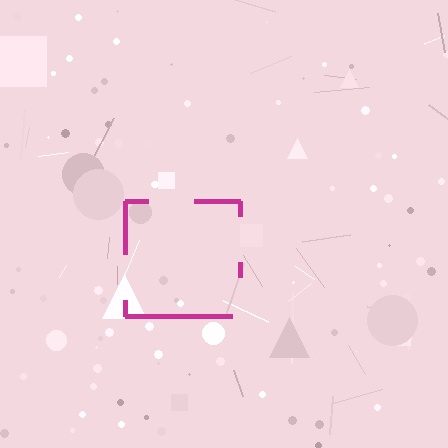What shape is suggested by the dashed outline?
The dashed outline suggests a square.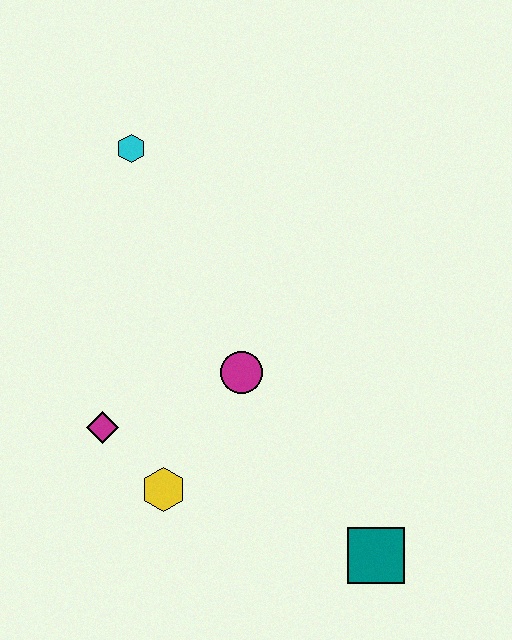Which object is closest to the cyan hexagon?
The magenta circle is closest to the cyan hexagon.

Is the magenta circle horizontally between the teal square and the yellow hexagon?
Yes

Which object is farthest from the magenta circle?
The cyan hexagon is farthest from the magenta circle.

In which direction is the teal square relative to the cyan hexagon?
The teal square is below the cyan hexagon.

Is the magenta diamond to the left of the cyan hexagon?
Yes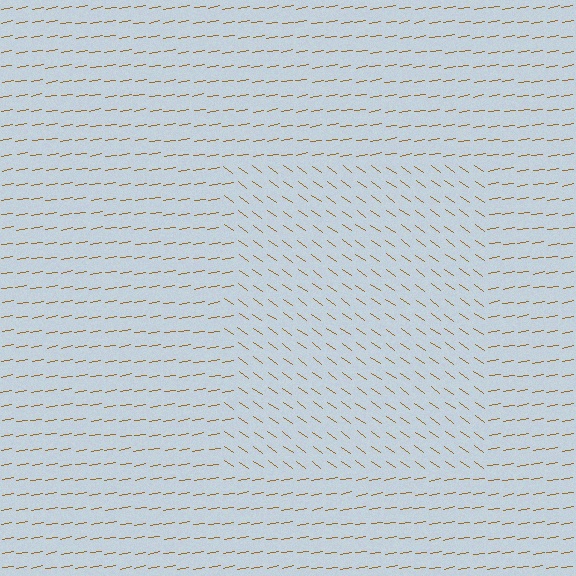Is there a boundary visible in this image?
Yes, there is a texture boundary formed by a change in line orientation.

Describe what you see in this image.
The image is filled with small brown line segments. A rectangle region in the image has lines oriented differently from the surrounding lines, creating a visible texture boundary.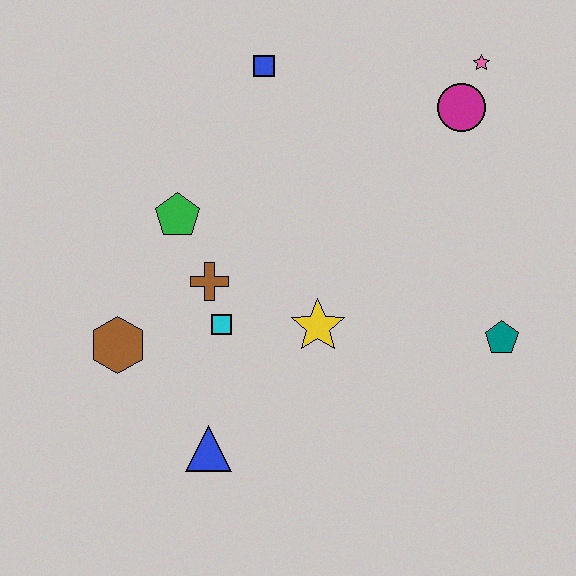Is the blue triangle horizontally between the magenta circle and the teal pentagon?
No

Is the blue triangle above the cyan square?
No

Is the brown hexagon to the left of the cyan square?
Yes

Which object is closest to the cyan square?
The brown cross is closest to the cyan square.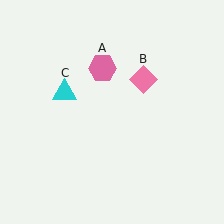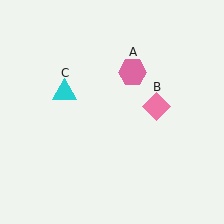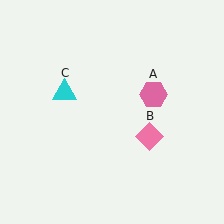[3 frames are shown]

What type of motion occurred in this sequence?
The pink hexagon (object A), pink diamond (object B) rotated clockwise around the center of the scene.